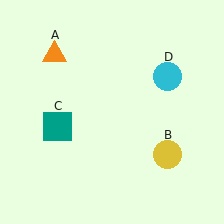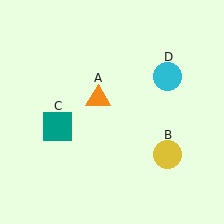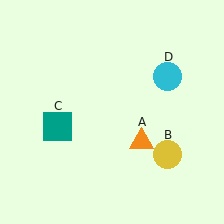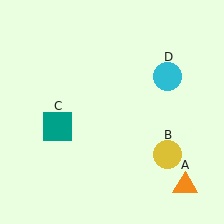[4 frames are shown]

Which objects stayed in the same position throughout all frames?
Yellow circle (object B) and teal square (object C) and cyan circle (object D) remained stationary.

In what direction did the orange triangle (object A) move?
The orange triangle (object A) moved down and to the right.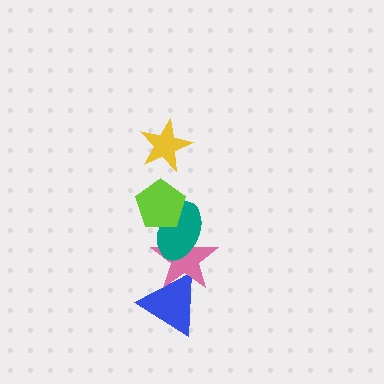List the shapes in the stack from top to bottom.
From top to bottom: the yellow star, the lime pentagon, the teal ellipse, the pink star, the blue triangle.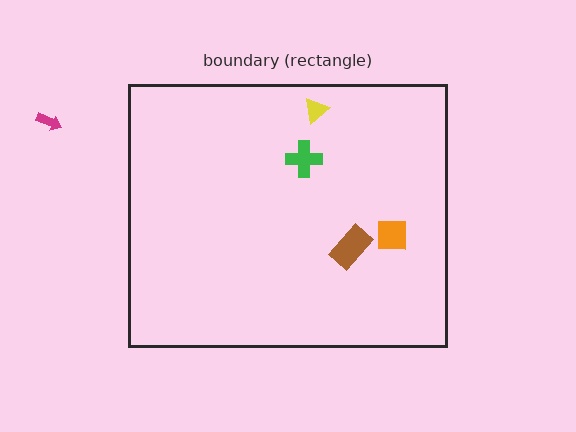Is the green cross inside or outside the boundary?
Inside.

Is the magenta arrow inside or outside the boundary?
Outside.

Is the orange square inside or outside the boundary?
Inside.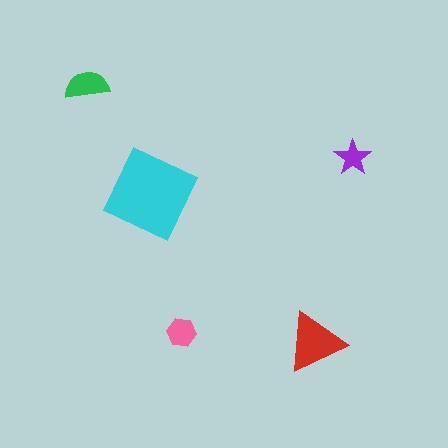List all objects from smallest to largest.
The purple star, the pink hexagon, the green semicircle, the red triangle, the cyan diamond.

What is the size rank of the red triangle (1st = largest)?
2nd.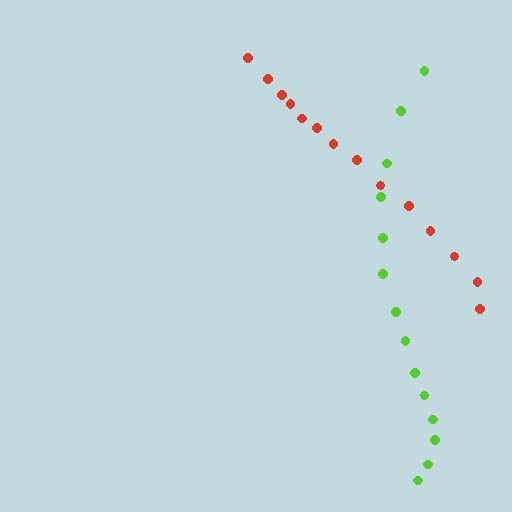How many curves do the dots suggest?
There are 2 distinct paths.